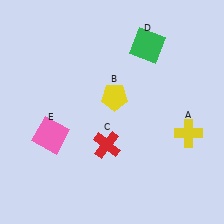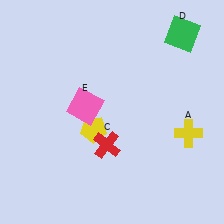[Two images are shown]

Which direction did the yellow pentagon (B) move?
The yellow pentagon (B) moved down.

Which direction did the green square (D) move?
The green square (D) moved right.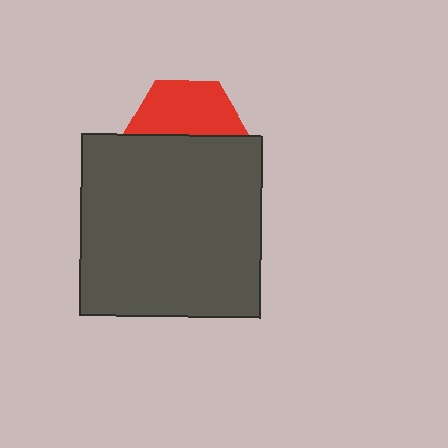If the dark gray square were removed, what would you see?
You would see the complete red hexagon.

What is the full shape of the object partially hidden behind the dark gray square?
The partially hidden object is a red hexagon.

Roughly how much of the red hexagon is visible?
About half of it is visible (roughly 49%).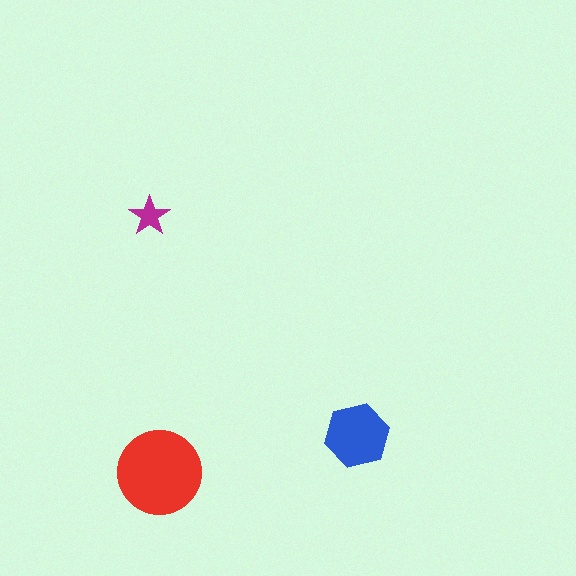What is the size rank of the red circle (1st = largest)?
1st.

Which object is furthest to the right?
The blue hexagon is rightmost.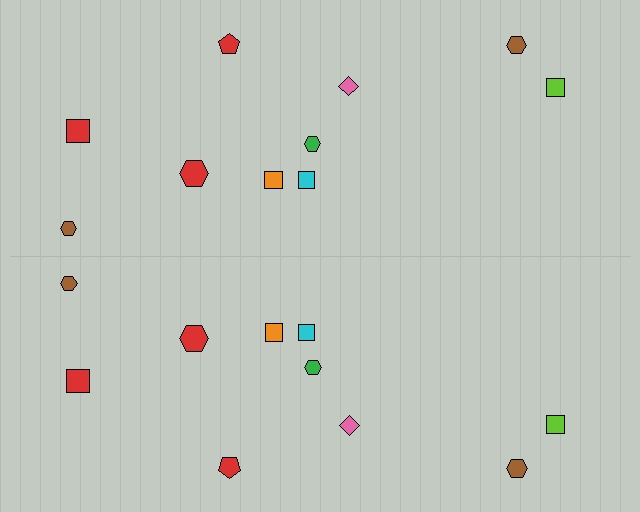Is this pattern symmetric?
Yes, this pattern has bilateral (reflection) symmetry.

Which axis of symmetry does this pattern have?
The pattern has a horizontal axis of symmetry running through the center of the image.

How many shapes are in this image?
There are 20 shapes in this image.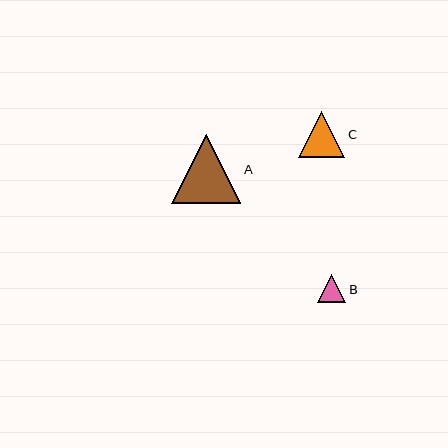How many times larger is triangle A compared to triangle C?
Triangle A is approximately 1.5 times the size of triangle C.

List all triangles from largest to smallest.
From largest to smallest: A, C, B.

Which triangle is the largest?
Triangle A is the largest with a size of approximately 69 pixels.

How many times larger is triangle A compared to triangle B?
Triangle A is approximately 2.4 times the size of triangle B.